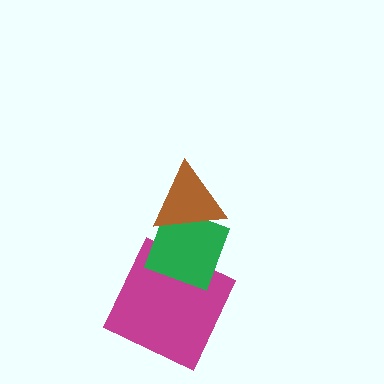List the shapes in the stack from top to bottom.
From top to bottom: the brown triangle, the green diamond, the magenta square.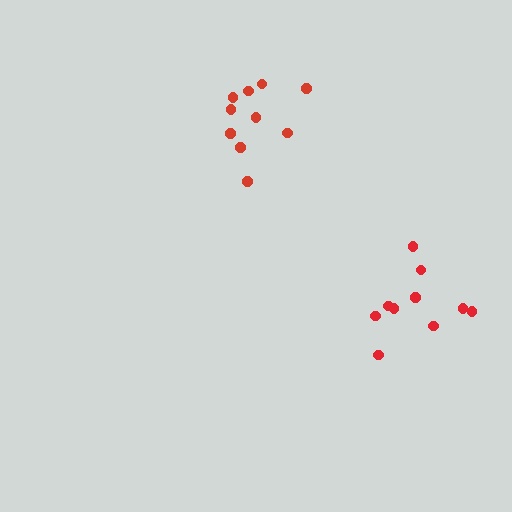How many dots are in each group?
Group 1: 10 dots, Group 2: 10 dots (20 total).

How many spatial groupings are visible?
There are 2 spatial groupings.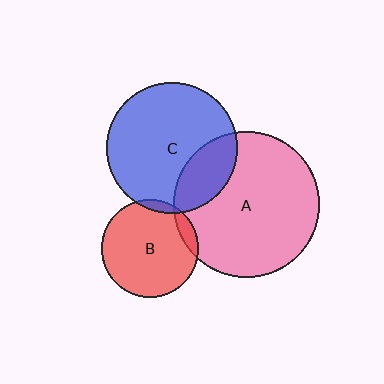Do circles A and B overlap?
Yes.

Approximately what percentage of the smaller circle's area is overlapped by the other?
Approximately 10%.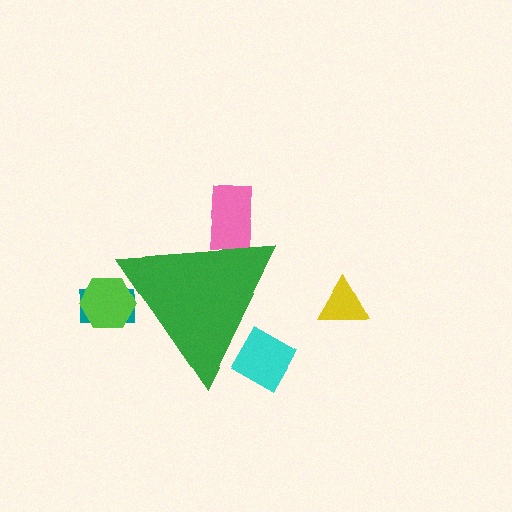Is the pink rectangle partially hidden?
Yes, the pink rectangle is partially hidden behind the green triangle.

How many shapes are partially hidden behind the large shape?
4 shapes are partially hidden.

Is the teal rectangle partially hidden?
Yes, the teal rectangle is partially hidden behind the green triangle.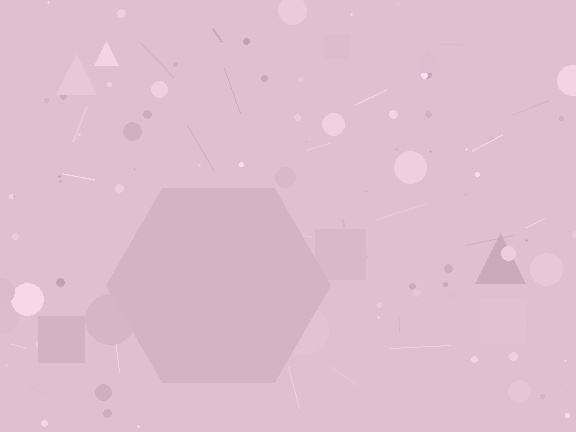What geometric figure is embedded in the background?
A hexagon is embedded in the background.